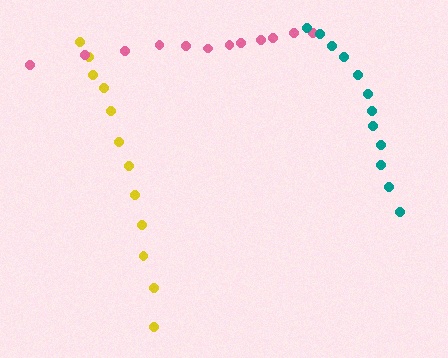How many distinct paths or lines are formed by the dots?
There are 3 distinct paths.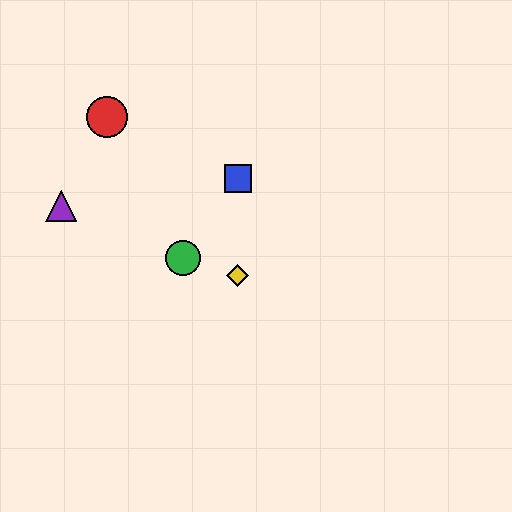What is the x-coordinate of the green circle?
The green circle is at x≈183.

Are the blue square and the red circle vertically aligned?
No, the blue square is at x≈238 and the red circle is at x≈107.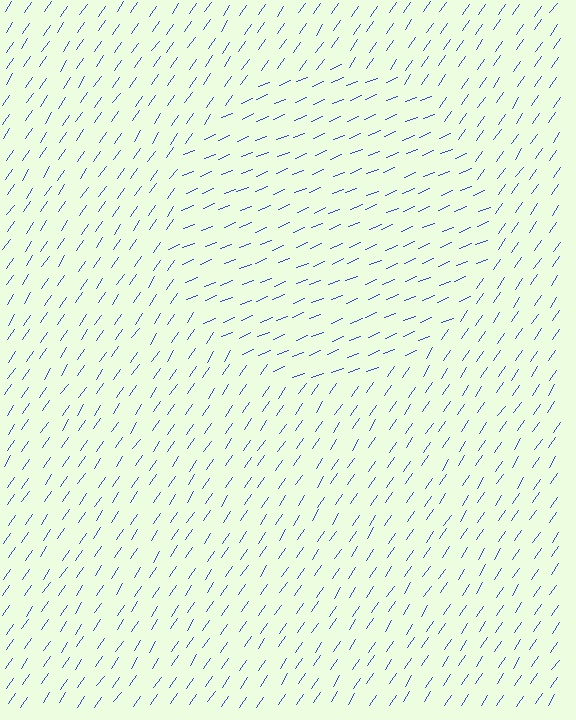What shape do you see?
I see a circle.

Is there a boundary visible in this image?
Yes, there is a texture boundary formed by a change in line orientation.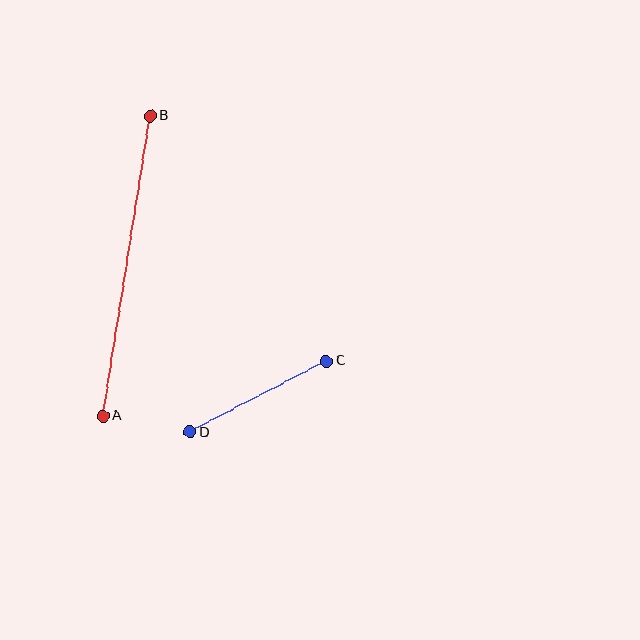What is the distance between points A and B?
The distance is approximately 304 pixels.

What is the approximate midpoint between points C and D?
The midpoint is at approximately (258, 397) pixels.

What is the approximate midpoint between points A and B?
The midpoint is at approximately (127, 266) pixels.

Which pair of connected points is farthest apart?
Points A and B are farthest apart.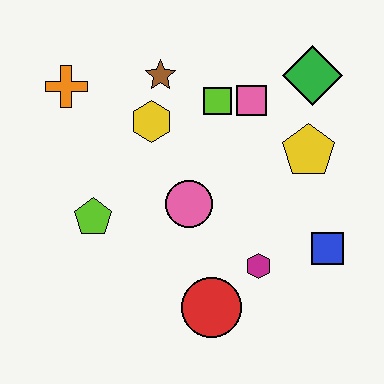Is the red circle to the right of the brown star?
Yes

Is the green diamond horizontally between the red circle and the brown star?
No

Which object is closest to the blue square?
The magenta hexagon is closest to the blue square.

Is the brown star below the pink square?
No